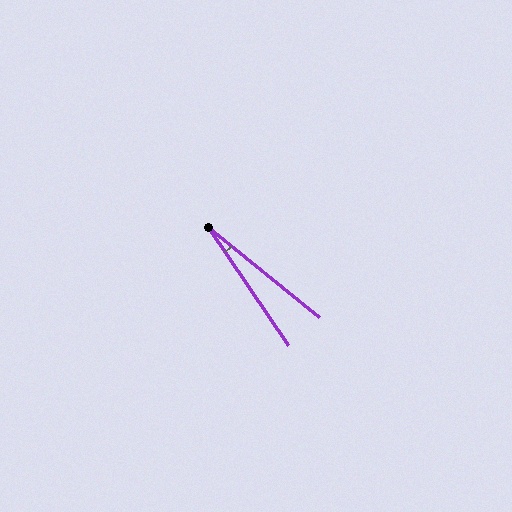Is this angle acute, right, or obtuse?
It is acute.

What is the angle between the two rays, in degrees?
Approximately 17 degrees.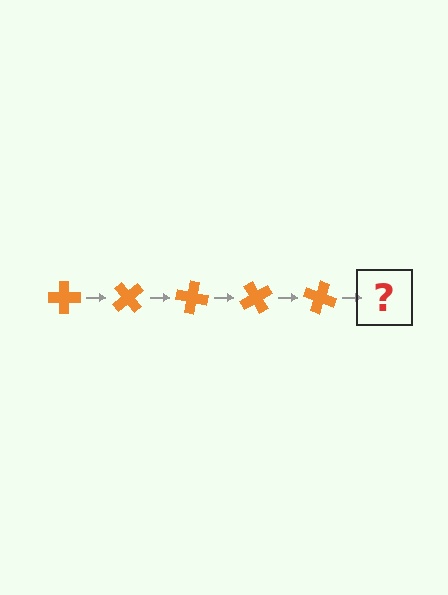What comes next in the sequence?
The next element should be an orange cross rotated 250 degrees.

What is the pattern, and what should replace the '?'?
The pattern is that the cross rotates 50 degrees each step. The '?' should be an orange cross rotated 250 degrees.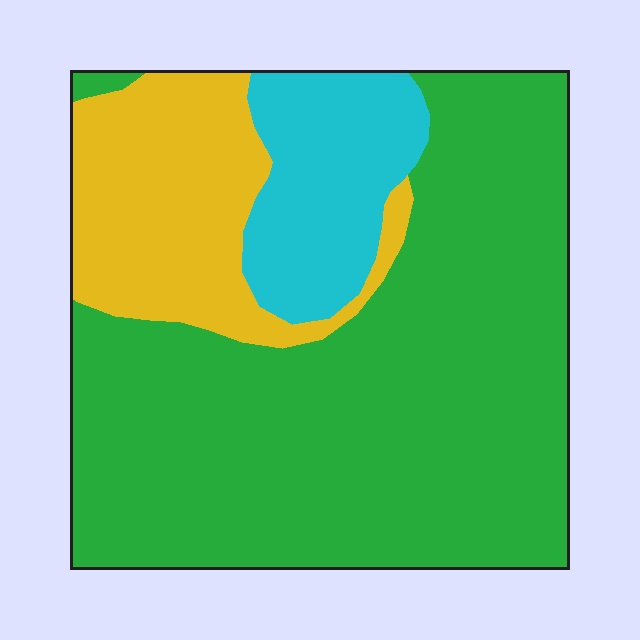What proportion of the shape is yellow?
Yellow takes up about one fifth (1/5) of the shape.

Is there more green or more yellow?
Green.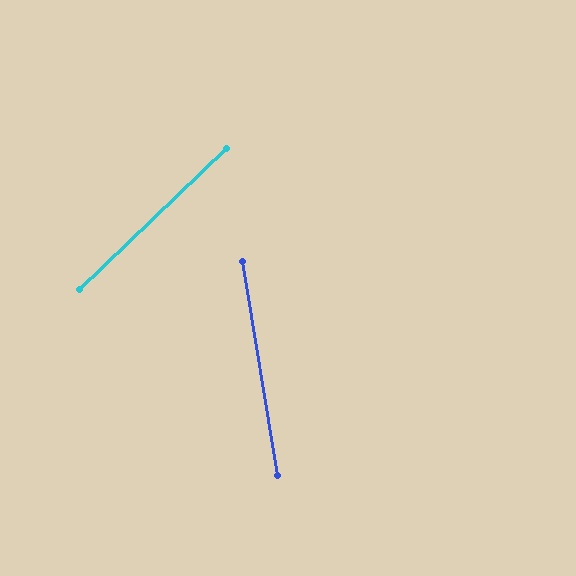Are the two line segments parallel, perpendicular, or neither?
Neither parallel nor perpendicular — they differ by about 56°.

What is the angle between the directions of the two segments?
Approximately 56 degrees.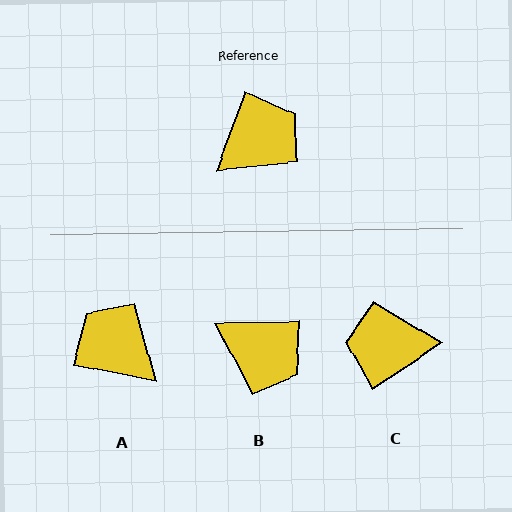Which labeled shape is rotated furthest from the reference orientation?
C, about 144 degrees away.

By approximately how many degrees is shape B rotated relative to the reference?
Approximately 68 degrees clockwise.